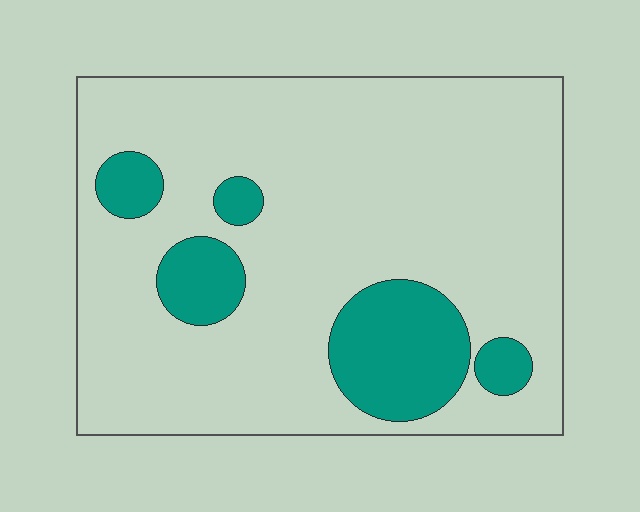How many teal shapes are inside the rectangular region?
5.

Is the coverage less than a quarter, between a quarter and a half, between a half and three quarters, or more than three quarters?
Less than a quarter.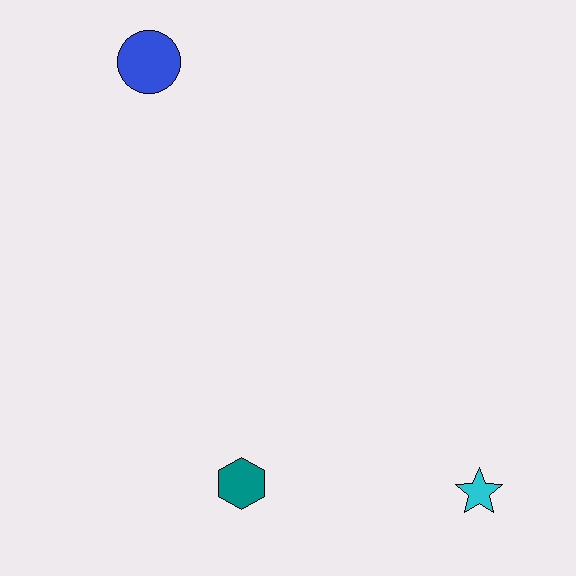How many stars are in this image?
There is 1 star.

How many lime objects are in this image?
There are no lime objects.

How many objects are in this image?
There are 3 objects.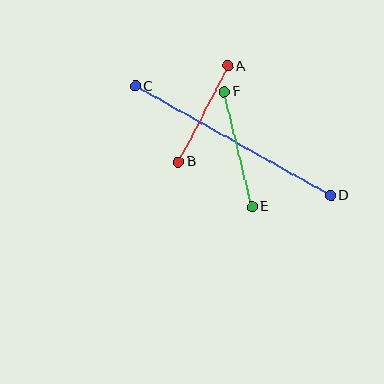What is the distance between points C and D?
The distance is approximately 224 pixels.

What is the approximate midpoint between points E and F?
The midpoint is at approximately (238, 149) pixels.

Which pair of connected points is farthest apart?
Points C and D are farthest apart.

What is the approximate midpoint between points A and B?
The midpoint is at approximately (203, 114) pixels.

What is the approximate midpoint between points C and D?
The midpoint is at approximately (233, 141) pixels.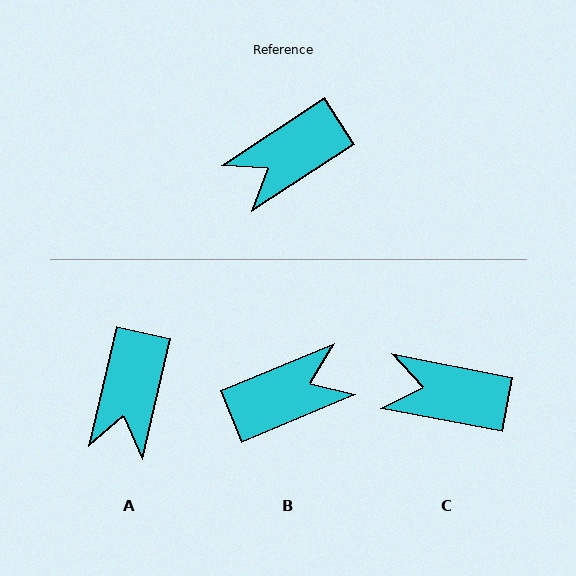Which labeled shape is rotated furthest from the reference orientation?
B, about 169 degrees away.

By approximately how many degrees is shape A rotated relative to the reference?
Approximately 44 degrees counter-clockwise.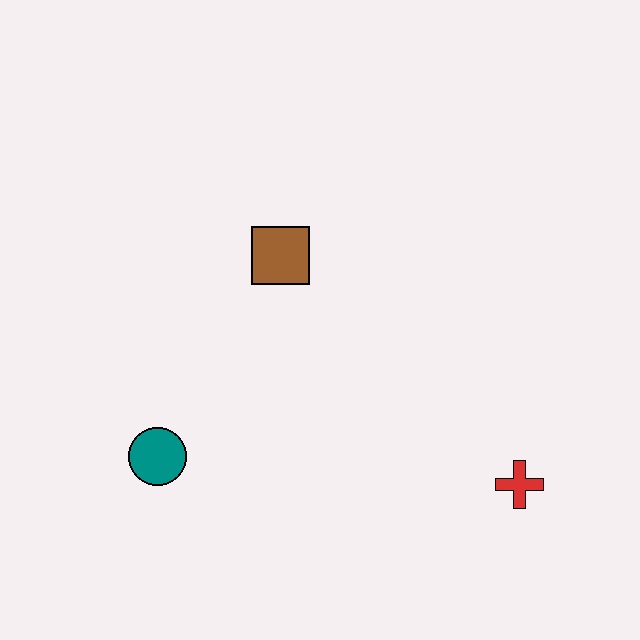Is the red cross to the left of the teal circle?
No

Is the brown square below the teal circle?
No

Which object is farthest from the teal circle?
The red cross is farthest from the teal circle.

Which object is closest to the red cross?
The brown square is closest to the red cross.